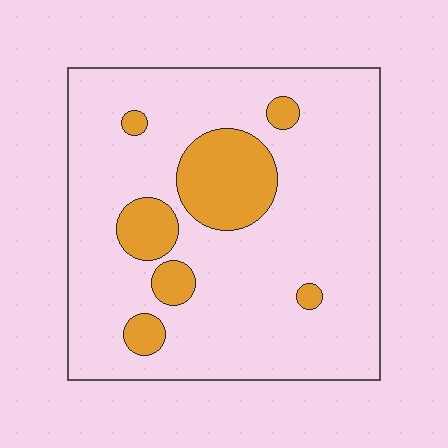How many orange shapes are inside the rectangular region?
7.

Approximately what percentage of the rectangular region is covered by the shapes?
Approximately 15%.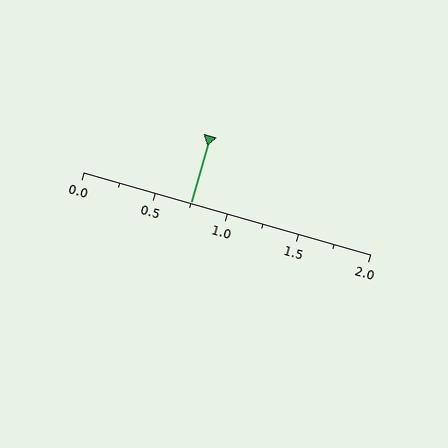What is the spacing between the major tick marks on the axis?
The major ticks are spaced 0.5 apart.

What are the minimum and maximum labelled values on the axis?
The axis runs from 0.0 to 2.0.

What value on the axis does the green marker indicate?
The marker indicates approximately 0.75.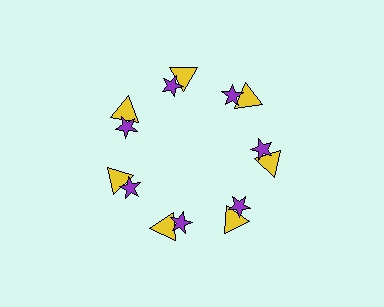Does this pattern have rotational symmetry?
Yes, this pattern has 7-fold rotational symmetry. It looks the same after rotating 51 degrees around the center.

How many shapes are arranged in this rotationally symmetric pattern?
There are 14 shapes, arranged in 7 groups of 2.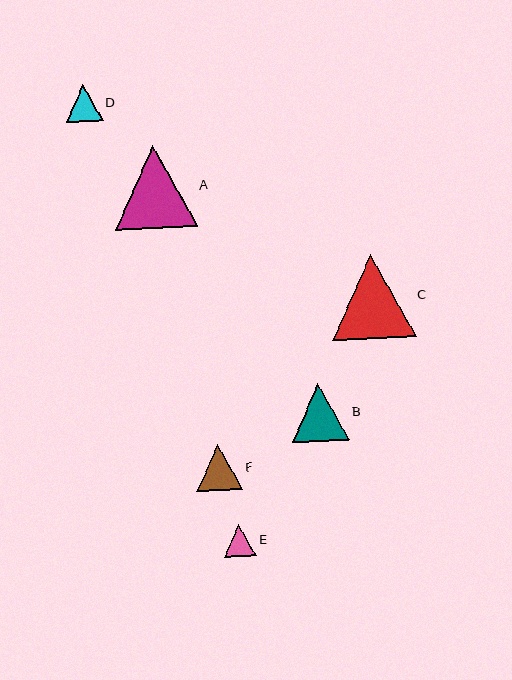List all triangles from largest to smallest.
From largest to smallest: C, A, B, F, D, E.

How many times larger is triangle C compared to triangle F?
Triangle C is approximately 1.8 times the size of triangle F.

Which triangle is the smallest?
Triangle E is the smallest with a size of approximately 32 pixels.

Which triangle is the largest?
Triangle C is the largest with a size of approximately 84 pixels.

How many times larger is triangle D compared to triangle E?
Triangle D is approximately 1.2 times the size of triangle E.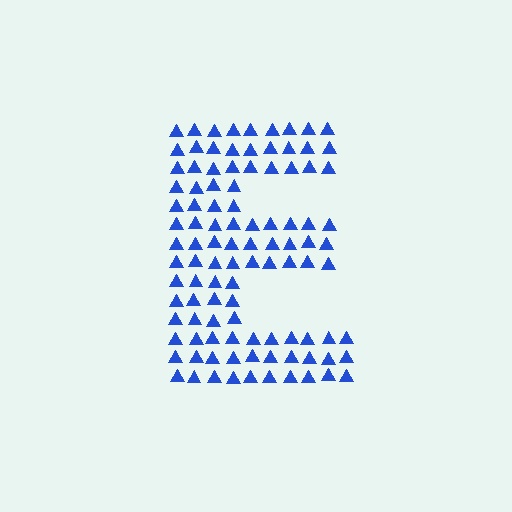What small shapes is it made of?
It is made of small triangles.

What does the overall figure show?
The overall figure shows the letter E.